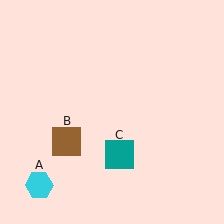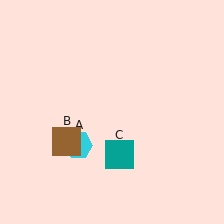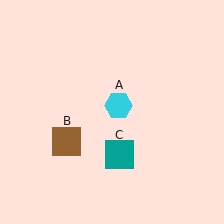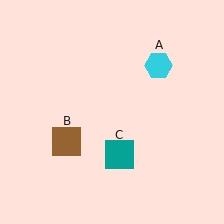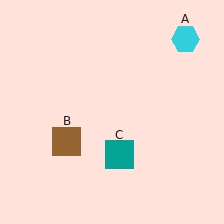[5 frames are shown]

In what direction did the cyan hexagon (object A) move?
The cyan hexagon (object A) moved up and to the right.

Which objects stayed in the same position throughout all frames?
Brown square (object B) and teal square (object C) remained stationary.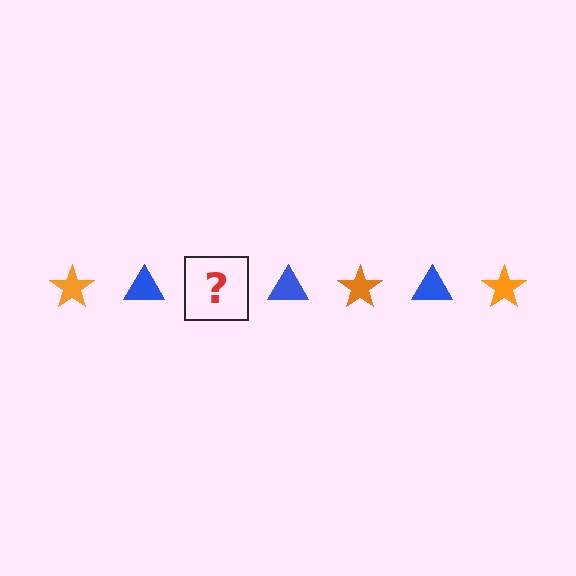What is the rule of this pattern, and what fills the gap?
The rule is that the pattern alternates between orange star and blue triangle. The gap should be filled with an orange star.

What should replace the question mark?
The question mark should be replaced with an orange star.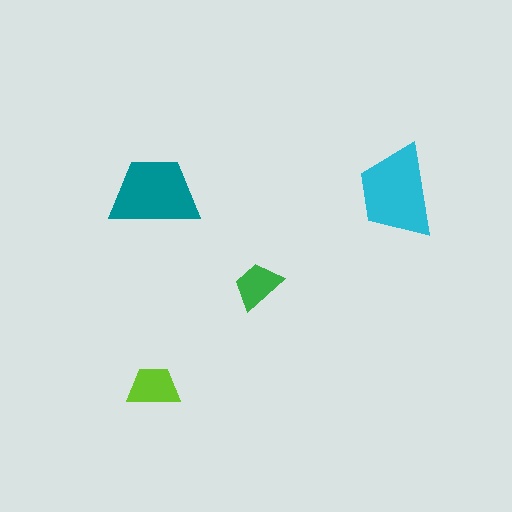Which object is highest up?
The teal trapezoid is topmost.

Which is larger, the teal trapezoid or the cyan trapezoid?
The cyan one.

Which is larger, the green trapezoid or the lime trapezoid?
The lime one.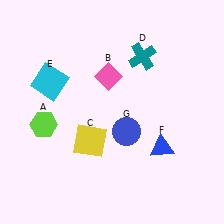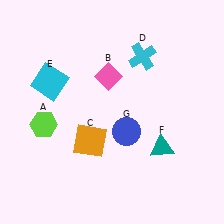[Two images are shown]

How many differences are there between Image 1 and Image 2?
There are 3 differences between the two images.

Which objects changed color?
C changed from yellow to orange. D changed from teal to cyan. F changed from blue to teal.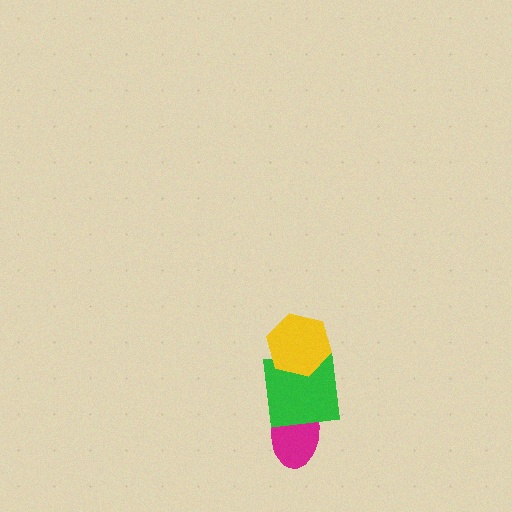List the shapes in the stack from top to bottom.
From top to bottom: the yellow hexagon, the green square, the magenta ellipse.